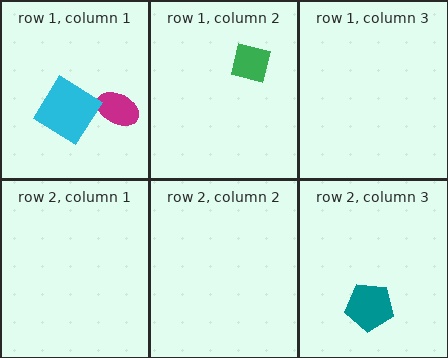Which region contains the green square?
The row 1, column 2 region.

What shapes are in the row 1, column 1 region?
The magenta ellipse, the cyan diamond.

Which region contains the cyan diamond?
The row 1, column 1 region.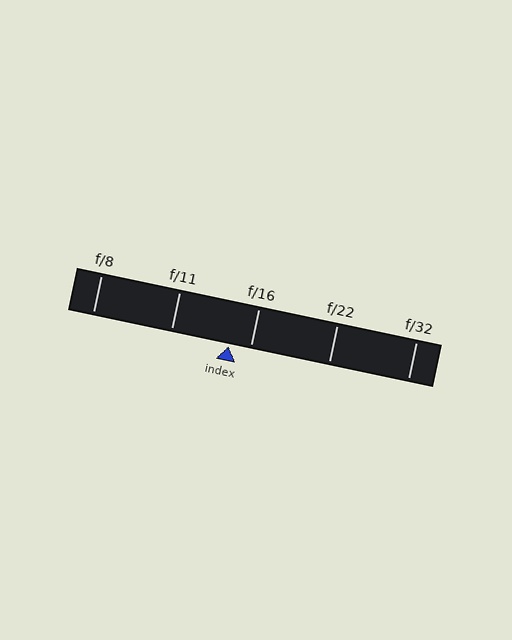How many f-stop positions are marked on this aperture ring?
There are 5 f-stop positions marked.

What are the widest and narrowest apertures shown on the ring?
The widest aperture shown is f/8 and the narrowest is f/32.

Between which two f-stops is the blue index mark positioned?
The index mark is between f/11 and f/16.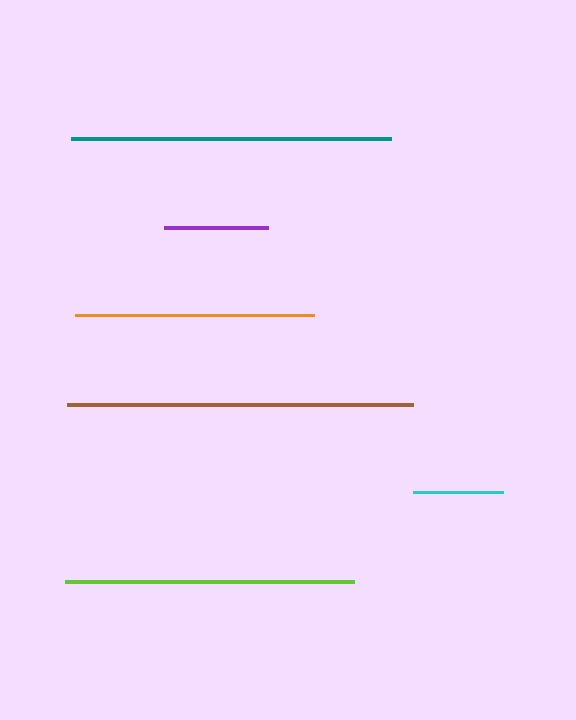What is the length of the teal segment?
The teal segment is approximately 319 pixels long.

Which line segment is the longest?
The brown line is the longest at approximately 346 pixels.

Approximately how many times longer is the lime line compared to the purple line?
The lime line is approximately 2.8 times the length of the purple line.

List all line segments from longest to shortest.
From longest to shortest: brown, teal, lime, orange, purple, cyan.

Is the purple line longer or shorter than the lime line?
The lime line is longer than the purple line.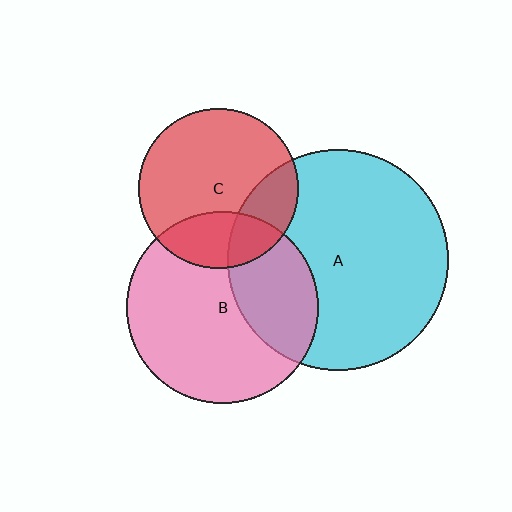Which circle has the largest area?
Circle A (cyan).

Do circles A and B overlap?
Yes.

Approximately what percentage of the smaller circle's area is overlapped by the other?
Approximately 30%.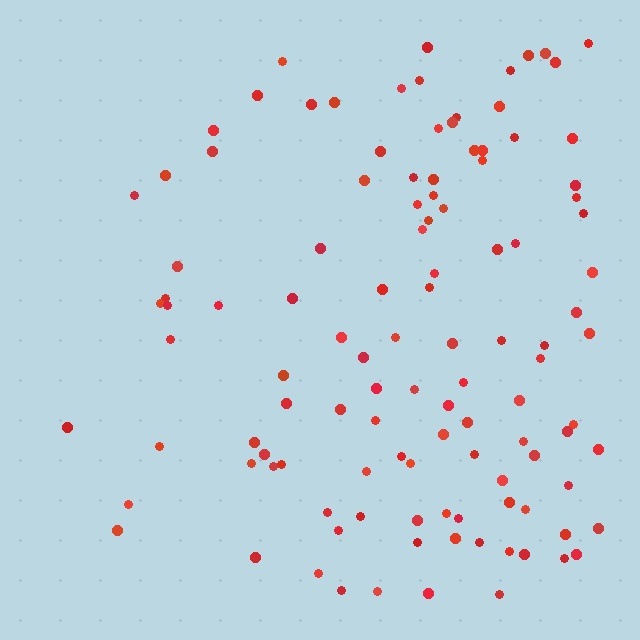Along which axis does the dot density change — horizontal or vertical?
Horizontal.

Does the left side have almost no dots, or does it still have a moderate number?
Still a moderate number, just noticeably fewer than the right.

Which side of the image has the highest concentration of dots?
The right.